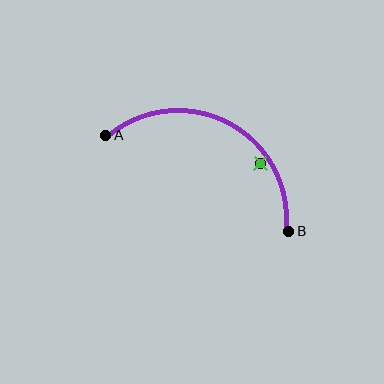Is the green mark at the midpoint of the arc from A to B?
No — the green mark does not lie on the arc at all. It sits slightly inside the curve.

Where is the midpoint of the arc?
The arc midpoint is the point on the curve farthest from the straight line joining A and B. It sits above that line.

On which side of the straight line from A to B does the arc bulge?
The arc bulges above the straight line connecting A and B.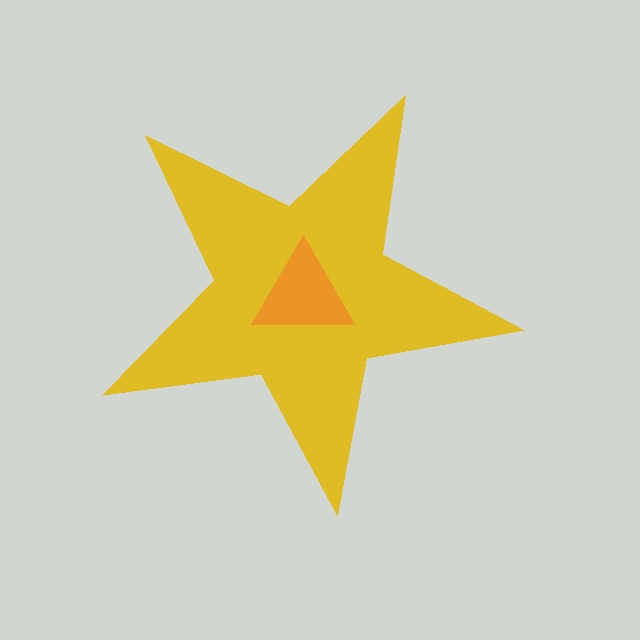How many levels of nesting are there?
2.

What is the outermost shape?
The yellow star.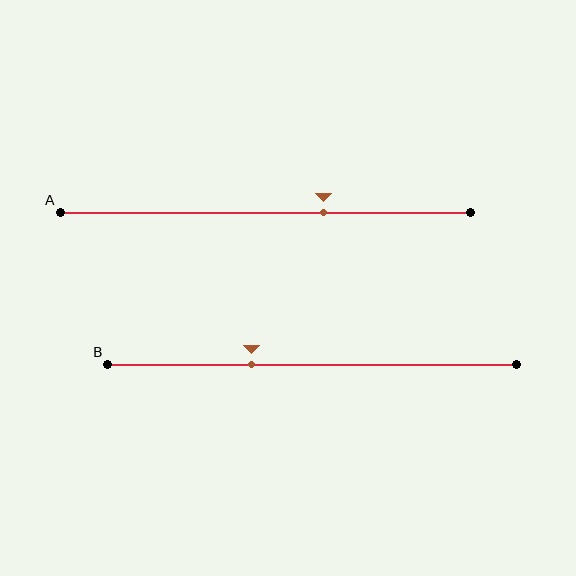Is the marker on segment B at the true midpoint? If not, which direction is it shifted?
No, the marker on segment B is shifted to the left by about 15% of the segment length.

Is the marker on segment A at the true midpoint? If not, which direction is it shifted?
No, the marker on segment A is shifted to the right by about 14% of the segment length.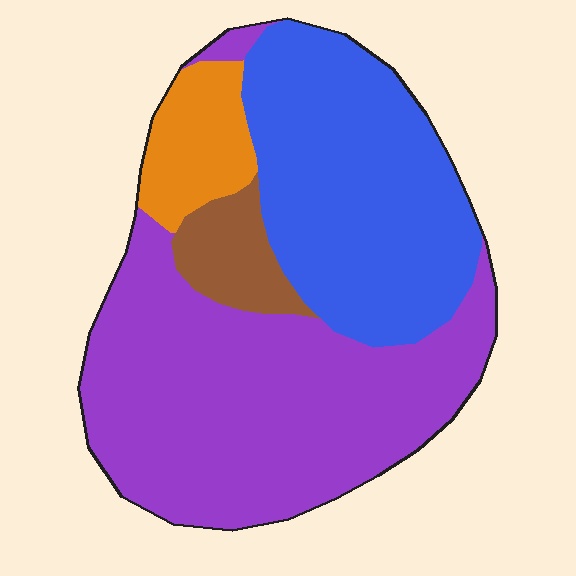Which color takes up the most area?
Purple, at roughly 50%.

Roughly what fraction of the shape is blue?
Blue covers around 35% of the shape.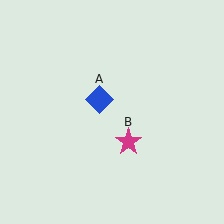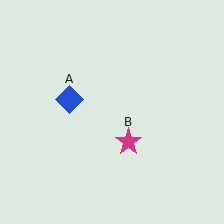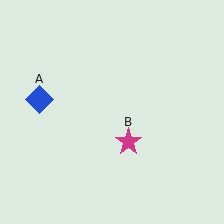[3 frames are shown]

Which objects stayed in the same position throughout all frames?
Magenta star (object B) remained stationary.